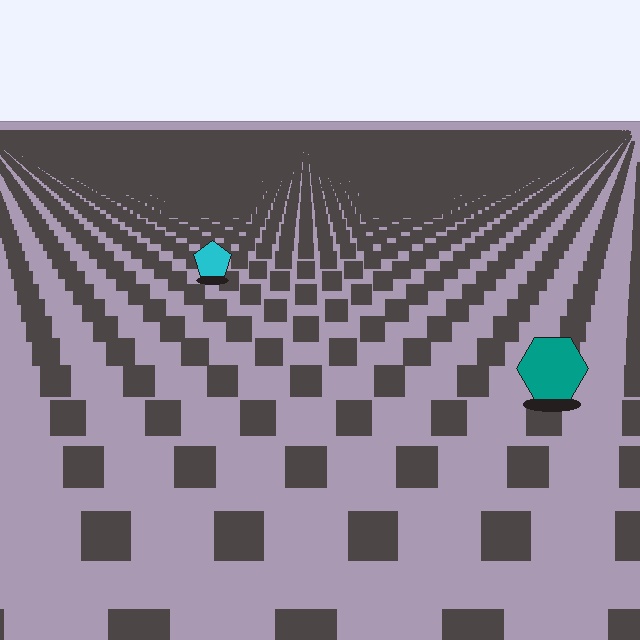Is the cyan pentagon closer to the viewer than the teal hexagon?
No. The teal hexagon is closer — you can tell from the texture gradient: the ground texture is coarser near it.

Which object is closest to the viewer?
The teal hexagon is closest. The texture marks near it are larger and more spread out.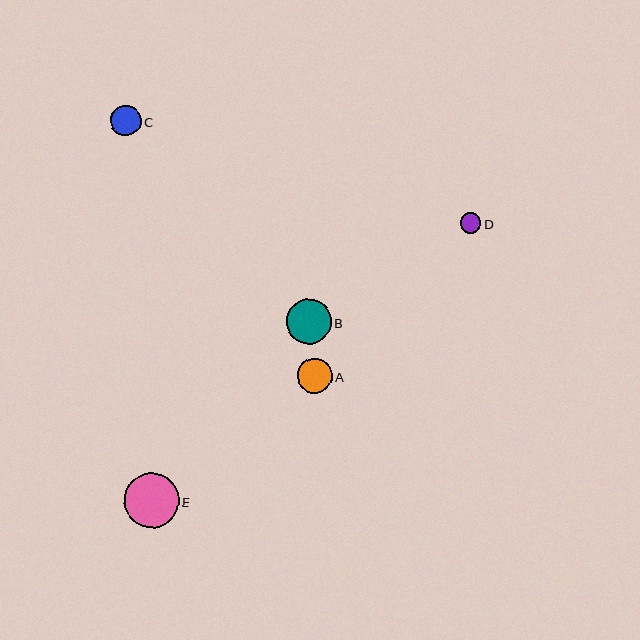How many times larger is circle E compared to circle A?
Circle E is approximately 1.6 times the size of circle A.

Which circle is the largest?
Circle E is the largest with a size of approximately 55 pixels.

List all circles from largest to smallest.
From largest to smallest: E, B, A, C, D.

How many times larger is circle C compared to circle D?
Circle C is approximately 1.5 times the size of circle D.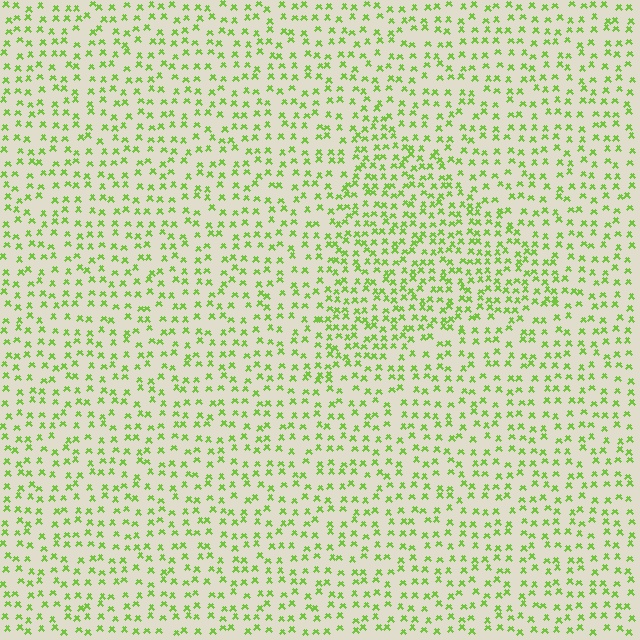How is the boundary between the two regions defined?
The boundary is defined by a change in element density (approximately 1.6x ratio). All elements are the same color, size, and shape.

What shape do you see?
I see a triangle.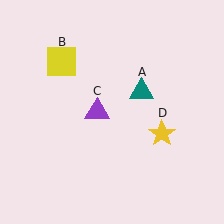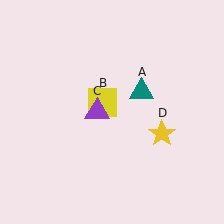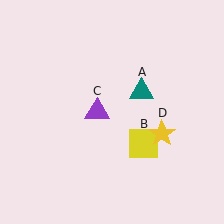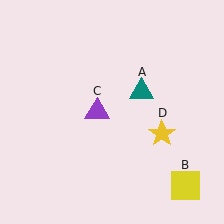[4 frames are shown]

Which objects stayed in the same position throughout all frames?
Teal triangle (object A) and purple triangle (object C) and yellow star (object D) remained stationary.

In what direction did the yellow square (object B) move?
The yellow square (object B) moved down and to the right.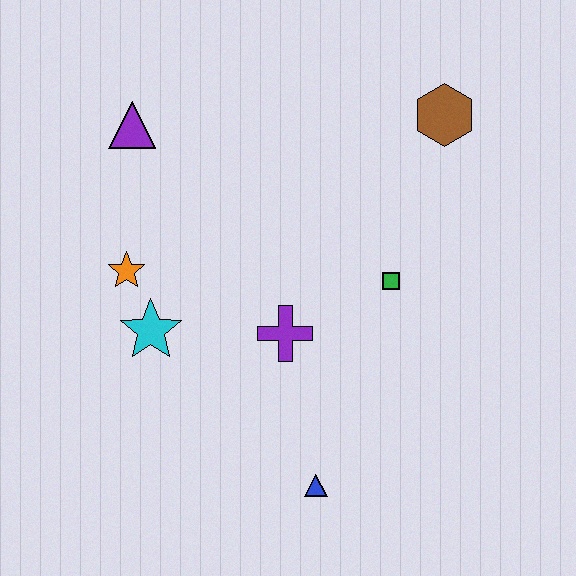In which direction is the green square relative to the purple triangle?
The green square is to the right of the purple triangle.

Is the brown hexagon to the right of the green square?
Yes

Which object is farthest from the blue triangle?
The purple triangle is farthest from the blue triangle.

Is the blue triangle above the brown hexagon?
No